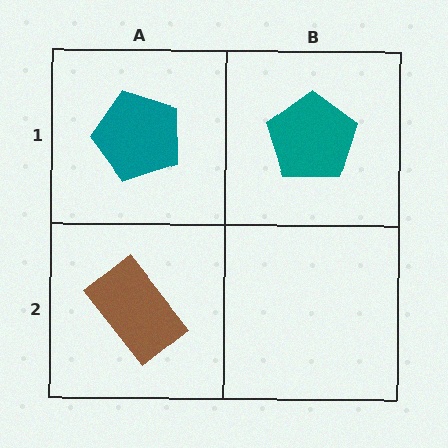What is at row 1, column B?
A teal pentagon.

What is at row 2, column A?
A brown rectangle.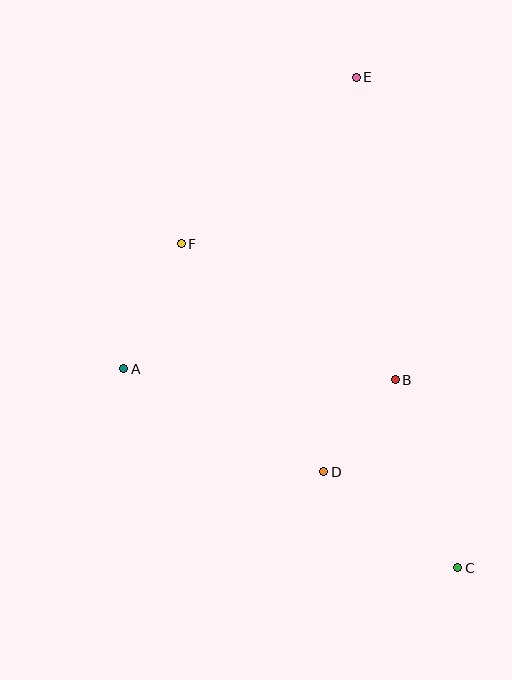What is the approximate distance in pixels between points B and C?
The distance between B and C is approximately 198 pixels.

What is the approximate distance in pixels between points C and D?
The distance between C and D is approximately 165 pixels.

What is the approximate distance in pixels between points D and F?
The distance between D and F is approximately 269 pixels.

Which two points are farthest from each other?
Points C and E are farthest from each other.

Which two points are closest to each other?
Points B and D are closest to each other.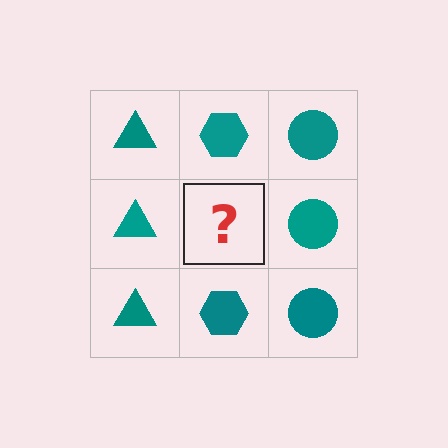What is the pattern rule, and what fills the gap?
The rule is that each column has a consistent shape. The gap should be filled with a teal hexagon.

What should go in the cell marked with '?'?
The missing cell should contain a teal hexagon.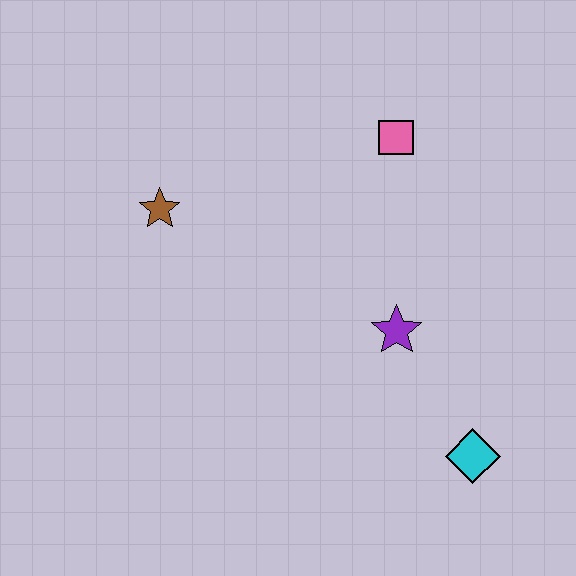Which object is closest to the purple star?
The cyan diamond is closest to the purple star.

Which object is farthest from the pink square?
The cyan diamond is farthest from the pink square.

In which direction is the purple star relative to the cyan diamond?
The purple star is above the cyan diamond.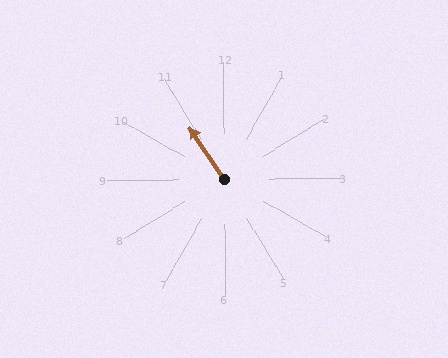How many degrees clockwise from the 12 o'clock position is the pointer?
Approximately 326 degrees.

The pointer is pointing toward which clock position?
Roughly 11 o'clock.